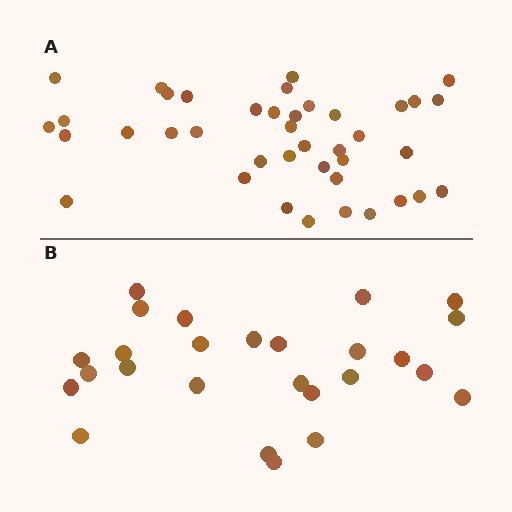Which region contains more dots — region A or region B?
Region A (the top region) has more dots.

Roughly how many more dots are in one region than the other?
Region A has approximately 15 more dots than region B.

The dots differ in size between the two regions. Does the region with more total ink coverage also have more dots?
No. Region B has more total ink coverage because its dots are larger, but region A actually contains more individual dots. Total area can be misleading — the number of items is what matters here.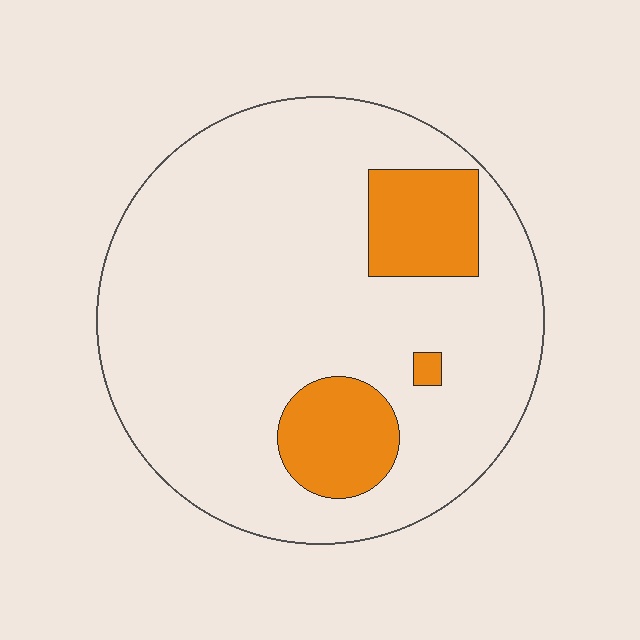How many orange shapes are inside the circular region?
3.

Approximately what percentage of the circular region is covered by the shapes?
Approximately 15%.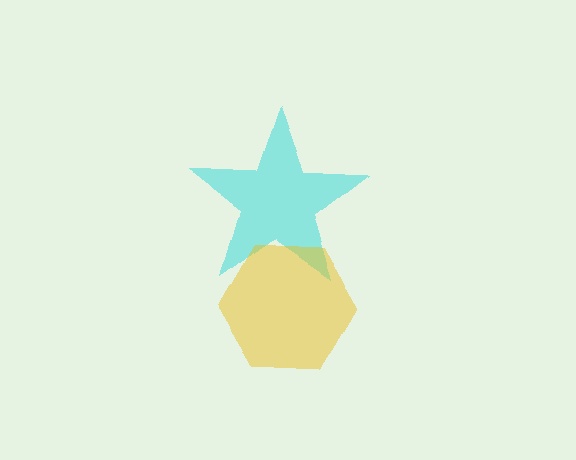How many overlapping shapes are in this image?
There are 2 overlapping shapes in the image.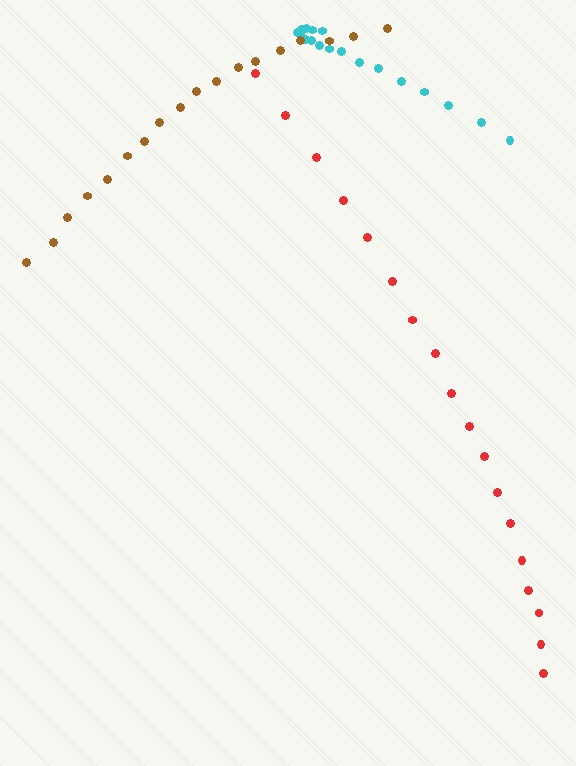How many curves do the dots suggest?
There are 3 distinct paths.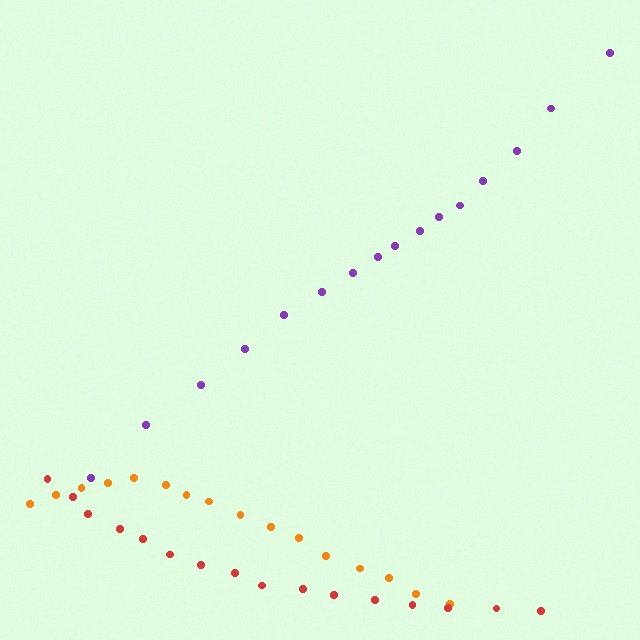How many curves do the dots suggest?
There are 3 distinct paths.